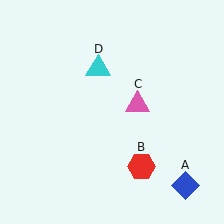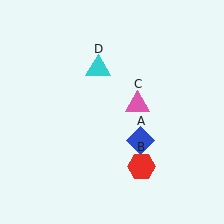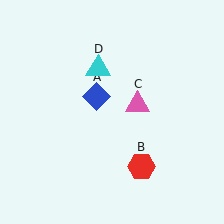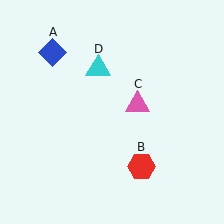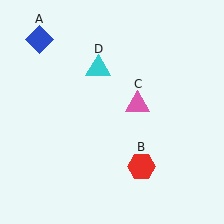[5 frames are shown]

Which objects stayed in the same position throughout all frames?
Red hexagon (object B) and pink triangle (object C) and cyan triangle (object D) remained stationary.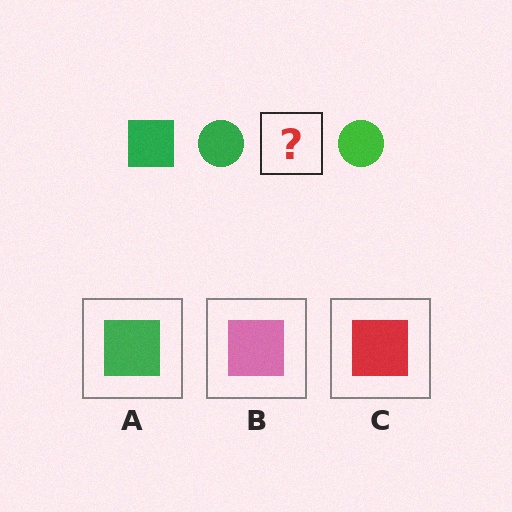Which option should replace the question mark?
Option A.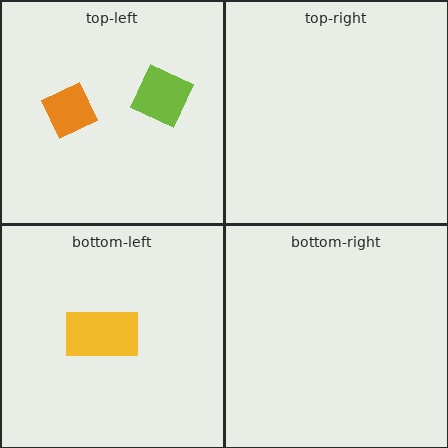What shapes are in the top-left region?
The orange diamond, the lime square.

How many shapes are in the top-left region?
2.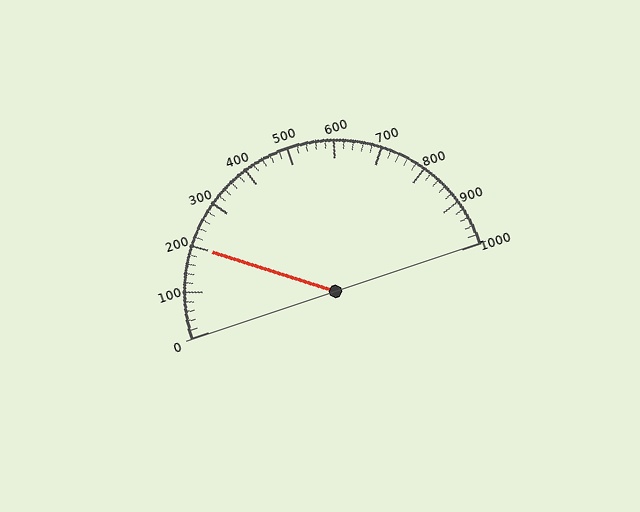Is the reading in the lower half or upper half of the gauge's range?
The reading is in the lower half of the range (0 to 1000).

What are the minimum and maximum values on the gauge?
The gauge ranges from 0 to 1000.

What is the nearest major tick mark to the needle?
The nearest major tick mark is 200.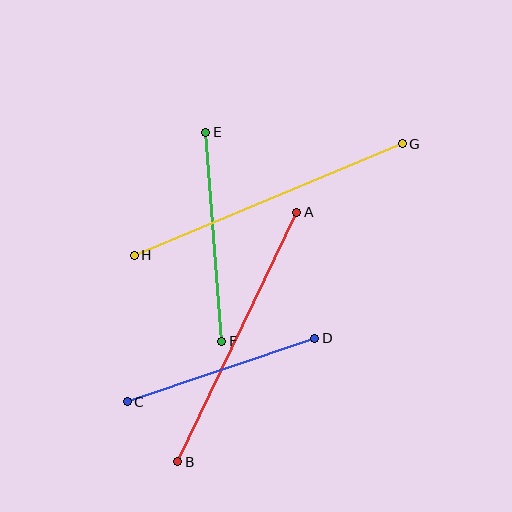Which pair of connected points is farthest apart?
Points G and H are farthest apart.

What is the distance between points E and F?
The distance is approximately 209 pixels.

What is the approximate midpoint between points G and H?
The midpoint is at approximately (268, 200) pixels.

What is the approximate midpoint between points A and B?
The midpoint is at approximately (237, 337) pixels.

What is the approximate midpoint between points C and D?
The midpoint is at approximately (221, 370) pixels.